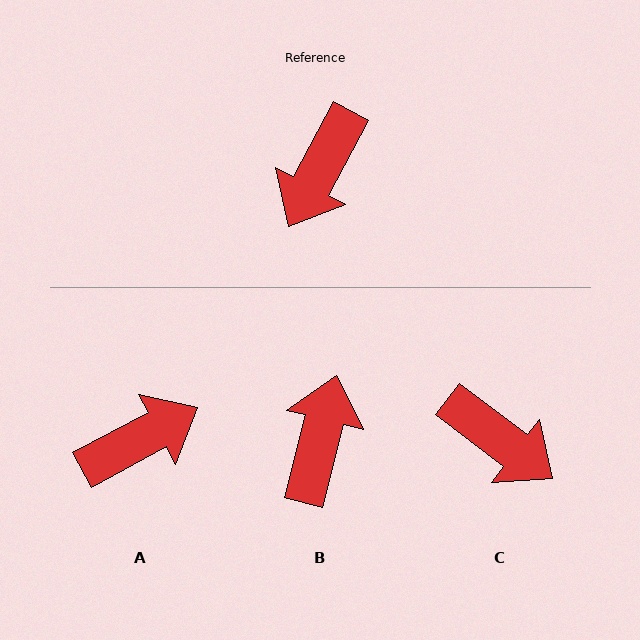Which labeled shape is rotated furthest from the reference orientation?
B, about 166 degrees away.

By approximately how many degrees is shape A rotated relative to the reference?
Approximately 146 degrees counter-clockwise.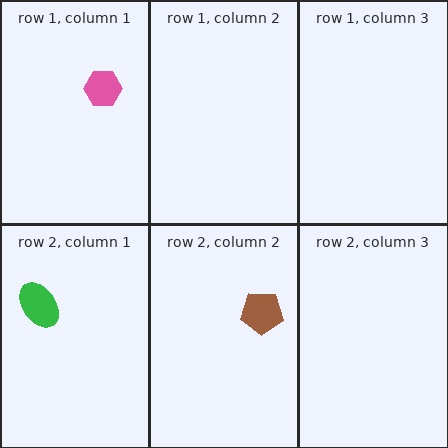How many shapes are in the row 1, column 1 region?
1.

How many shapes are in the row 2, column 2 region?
1.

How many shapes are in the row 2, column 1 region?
1.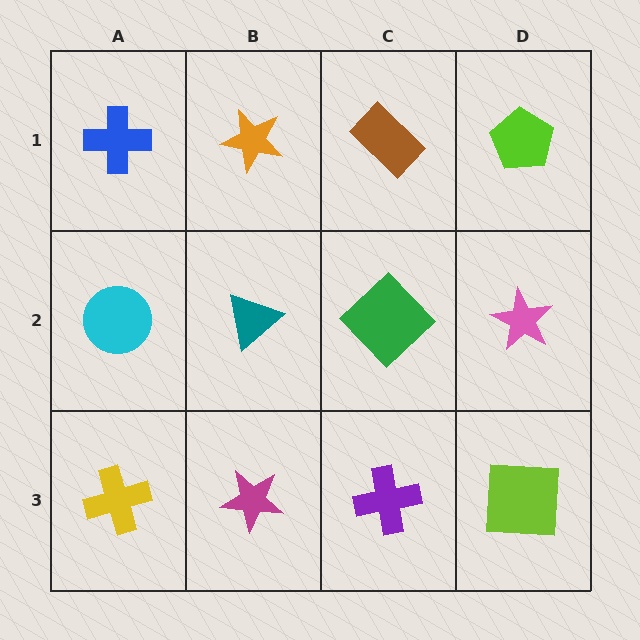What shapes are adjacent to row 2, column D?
A lime pentagon (row 1, column D), a lime square (row 3, column D), a green diamond (row 2, column C).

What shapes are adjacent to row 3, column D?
A pink star (row 2, column D), a purple cross (row 3, column C).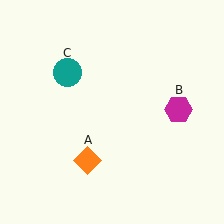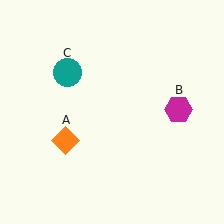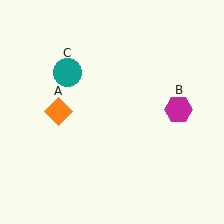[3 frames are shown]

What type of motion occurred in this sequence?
The orange diamond (object A) rotated clockwise around the center of the scene.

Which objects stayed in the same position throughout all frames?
Magenta hexagon (object B) and teal circle (object C) remained stationary.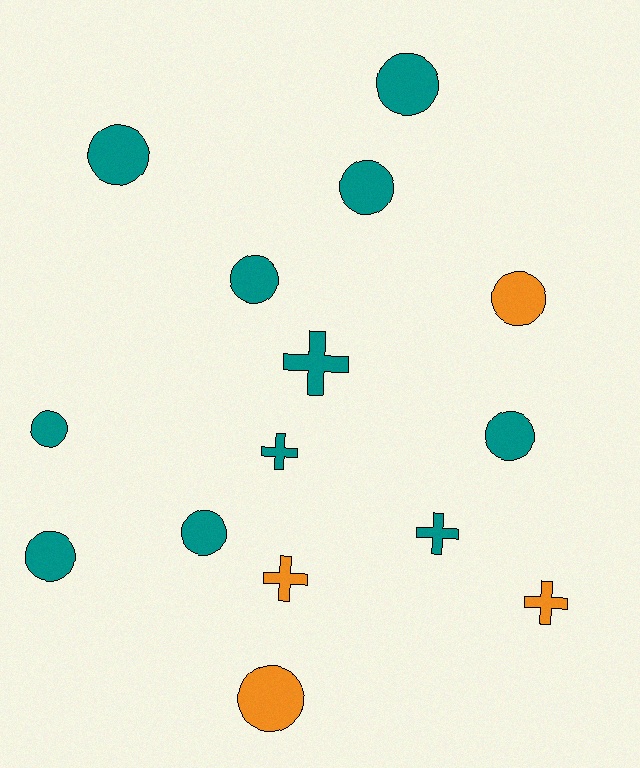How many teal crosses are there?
There are 3 teal crosses.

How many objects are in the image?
There are 15 objects.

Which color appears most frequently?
Teal, with 11 objects.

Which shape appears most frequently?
Circle, with 10 objects.